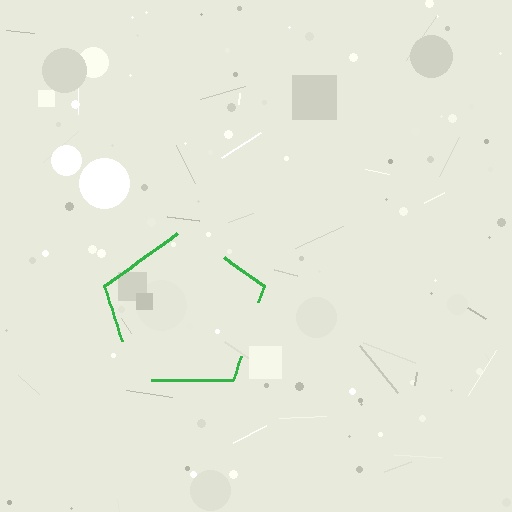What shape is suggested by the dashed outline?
The dashed outline suggests a pentagon.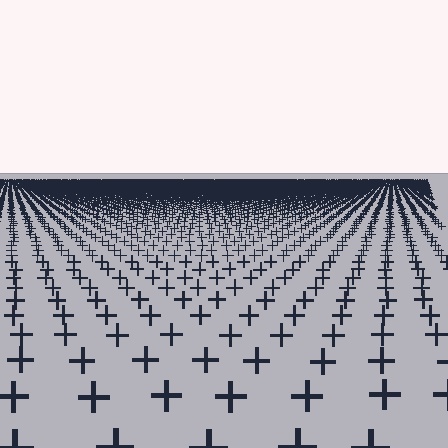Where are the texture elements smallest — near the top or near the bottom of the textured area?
Near the top.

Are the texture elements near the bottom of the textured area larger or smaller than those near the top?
Larger. Near the bottom, elements are closer to the viewer and appear at a bigger on-screen size.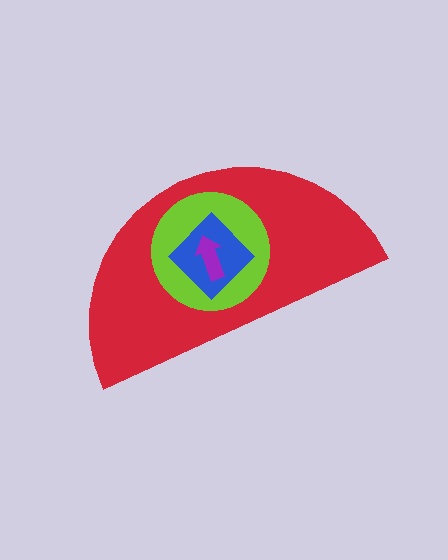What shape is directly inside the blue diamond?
The purple arrow.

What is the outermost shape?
The red semicircle.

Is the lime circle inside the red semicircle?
Yes.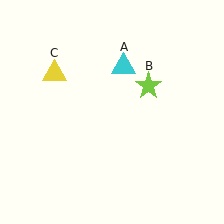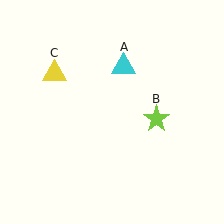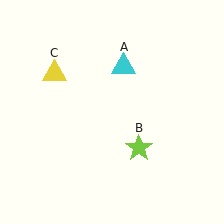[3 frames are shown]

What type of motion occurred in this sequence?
The lime star (object B) rotated clockwise around the center of the scene.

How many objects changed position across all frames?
1 object changed position: lime star (object B).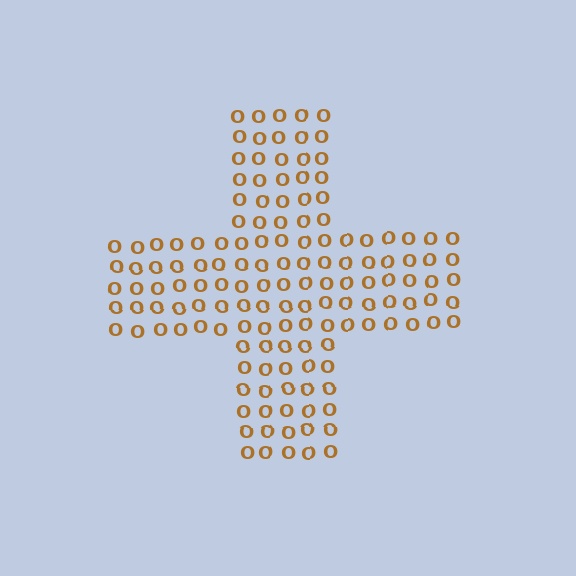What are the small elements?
The small elements are letter O's.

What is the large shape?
The large shape is a cross.